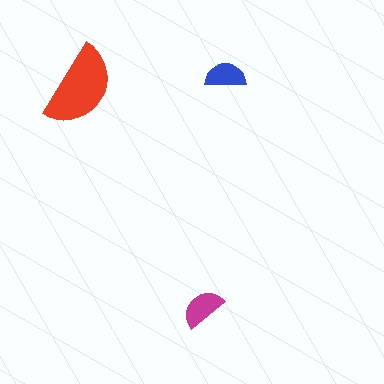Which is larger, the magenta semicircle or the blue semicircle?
The magenta one.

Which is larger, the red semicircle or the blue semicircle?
The red one.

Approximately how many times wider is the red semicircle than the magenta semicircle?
About 2 times wider.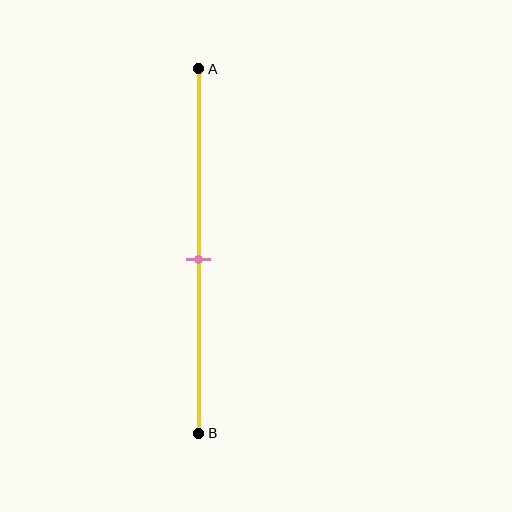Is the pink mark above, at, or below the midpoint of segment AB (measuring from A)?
The pink mark is approximately at the midpoint of segment AB.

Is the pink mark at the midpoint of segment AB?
Yes, the mark is approximately at the midpoint.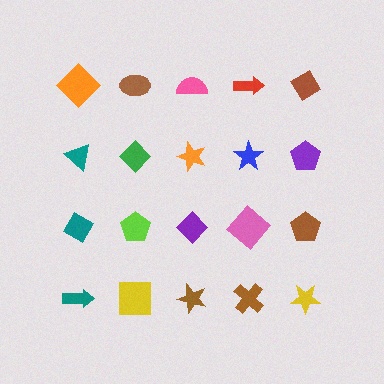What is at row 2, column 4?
A blue star.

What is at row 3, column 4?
A pink diamond.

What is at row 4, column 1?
A teal arrow.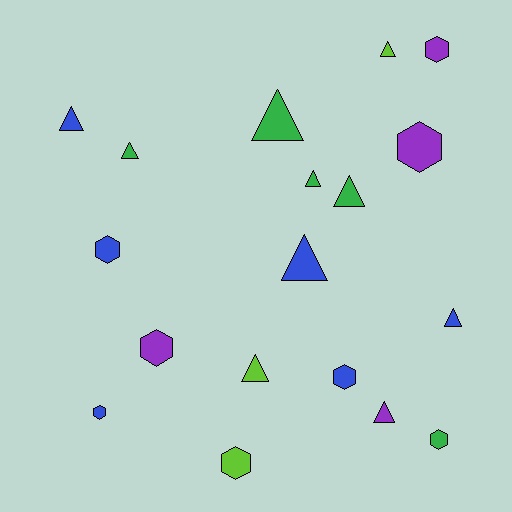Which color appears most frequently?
Blue, with 6 objects.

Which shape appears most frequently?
Triangle, with 10 objects.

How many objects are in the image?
There are 18 objects.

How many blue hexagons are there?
There are 3 blue hexagons.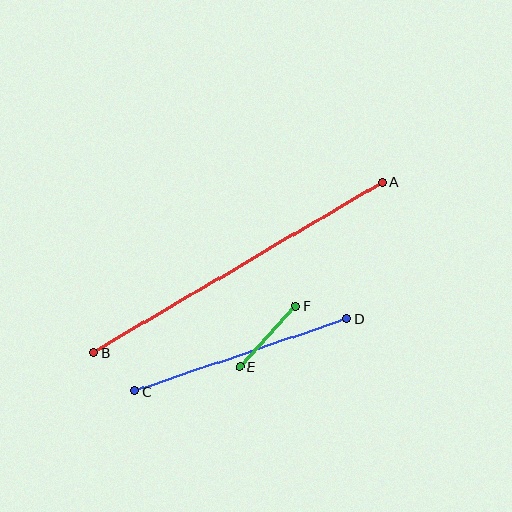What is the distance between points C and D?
The distance is approximately 224 pixels.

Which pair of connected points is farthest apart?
Points A and B are farthest apart.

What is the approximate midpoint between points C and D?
The midpoint is at approximately (241, 355) pixels.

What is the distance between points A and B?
The distance is approximately 335 pixels.